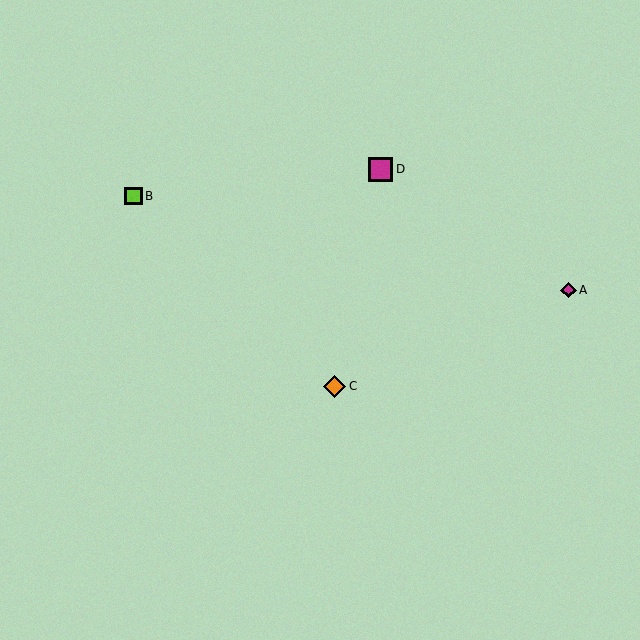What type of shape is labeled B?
Shape B is a lime square.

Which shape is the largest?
The magenta square (labeled D) is the largest.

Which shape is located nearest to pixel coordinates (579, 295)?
The magenta diamond (labeled A) at (568, 290) is nearest to that location.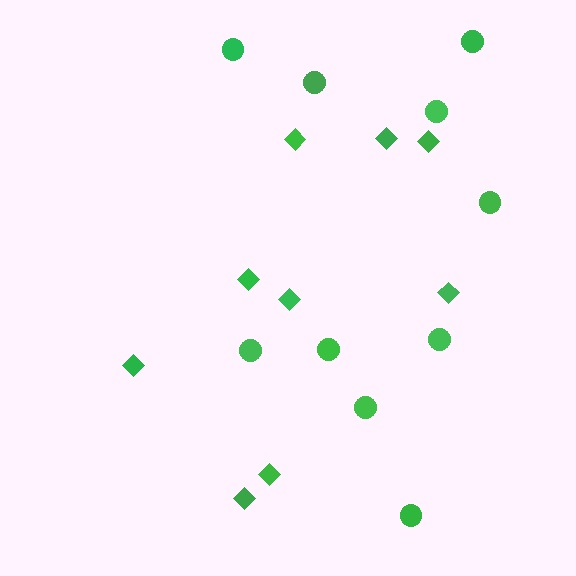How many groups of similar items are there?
There are 2 groups: one group of diamonds (9) and one group of circles (10).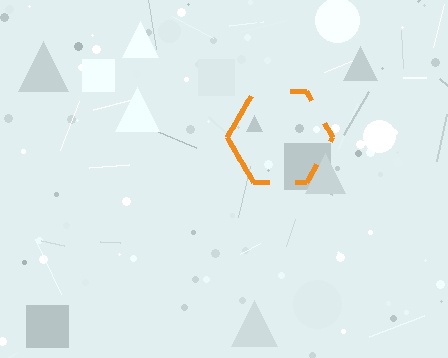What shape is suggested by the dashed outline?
The dashed outline suggests a hexagon.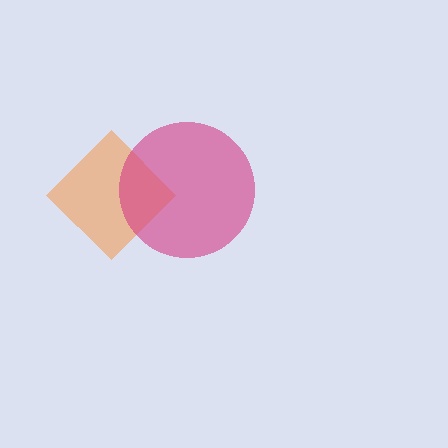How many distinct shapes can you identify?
There are 2 distinct shapes: an orange diamond, a magenta circle.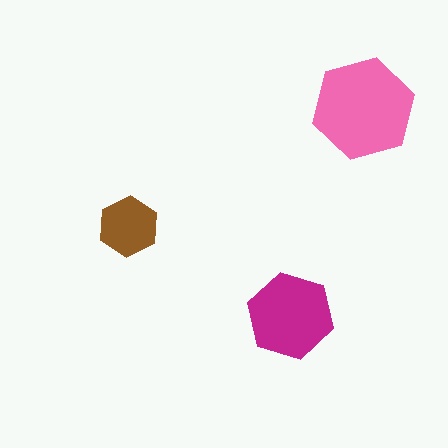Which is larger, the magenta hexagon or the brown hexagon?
The magenta one.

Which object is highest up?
The pink hexagon is topmost.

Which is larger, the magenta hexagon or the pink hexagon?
The pink one.